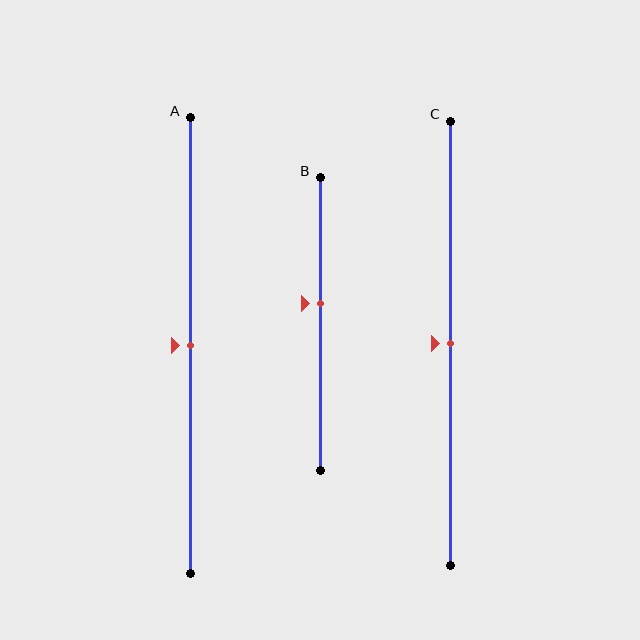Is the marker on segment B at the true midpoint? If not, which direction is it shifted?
No, the marker on segment B is shifted upward by about 7% of the segment length.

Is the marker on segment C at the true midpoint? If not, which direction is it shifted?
Yes, the marker on segment C is at the true midpoint.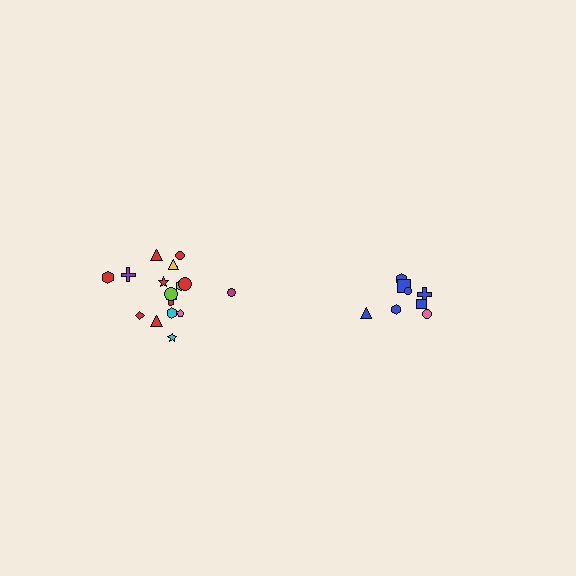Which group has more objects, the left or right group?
The left group.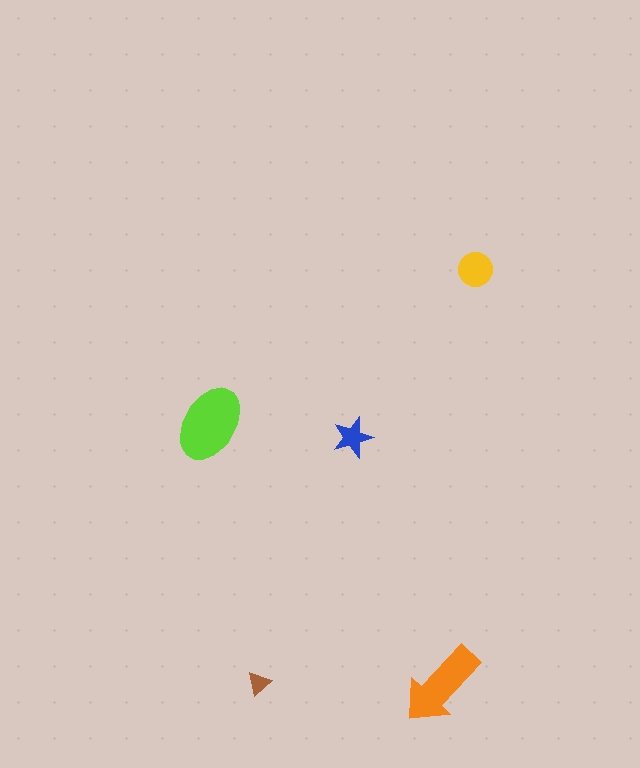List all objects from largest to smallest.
The lime ellipse, the orange arrow, the yellow circle, the blue star, the brown triangle.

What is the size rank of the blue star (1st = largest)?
4th.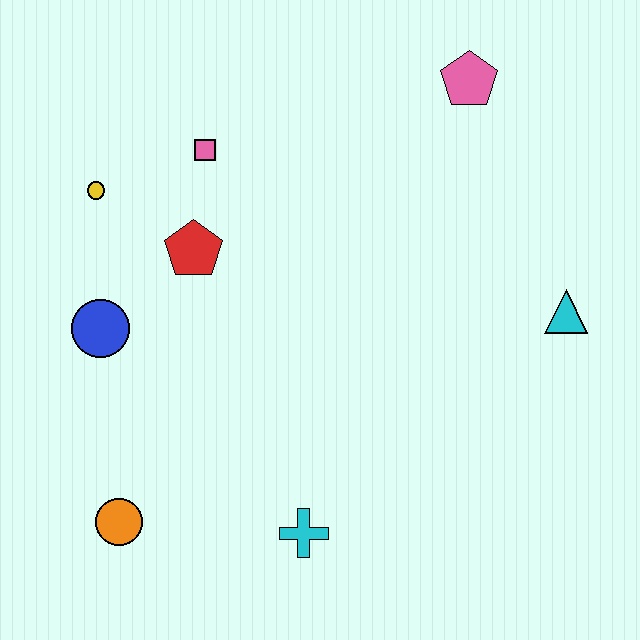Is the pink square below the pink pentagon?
Yes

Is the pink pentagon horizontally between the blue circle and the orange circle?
No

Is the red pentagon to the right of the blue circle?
Yes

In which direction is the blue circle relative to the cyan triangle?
The blue circle is to the left of the cyan triangle.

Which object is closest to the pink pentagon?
The cyan triangle is closest to the pink pentagon.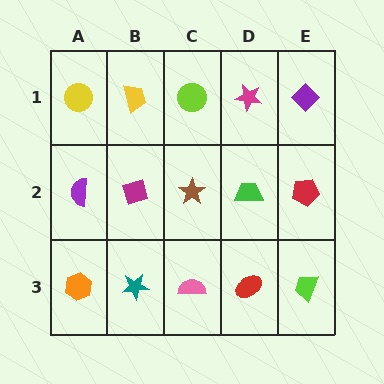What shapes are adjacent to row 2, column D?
A magenta star (row 1, column D), a red ellipse (row 3, column D), a brown star (row 2, column C), a red pentagon (row 2, column E).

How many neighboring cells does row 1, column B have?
3.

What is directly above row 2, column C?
A lime circle.